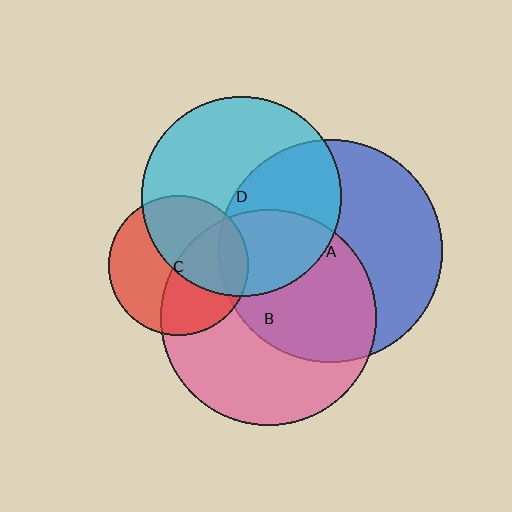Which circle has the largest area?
Circle A (blue).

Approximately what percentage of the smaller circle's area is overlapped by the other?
Approximately 45%.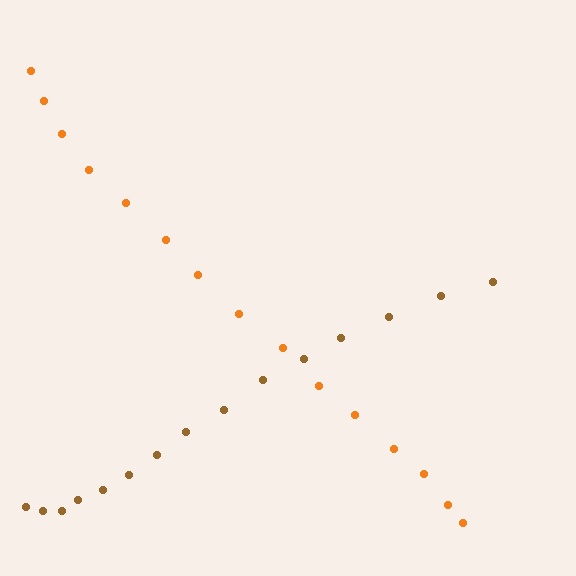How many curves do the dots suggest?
There are 2 distinct paths.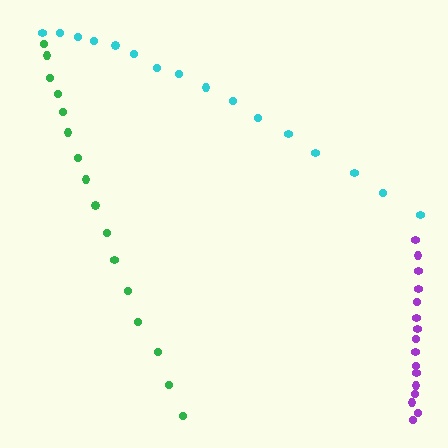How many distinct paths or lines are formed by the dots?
There are 3 distinct paths.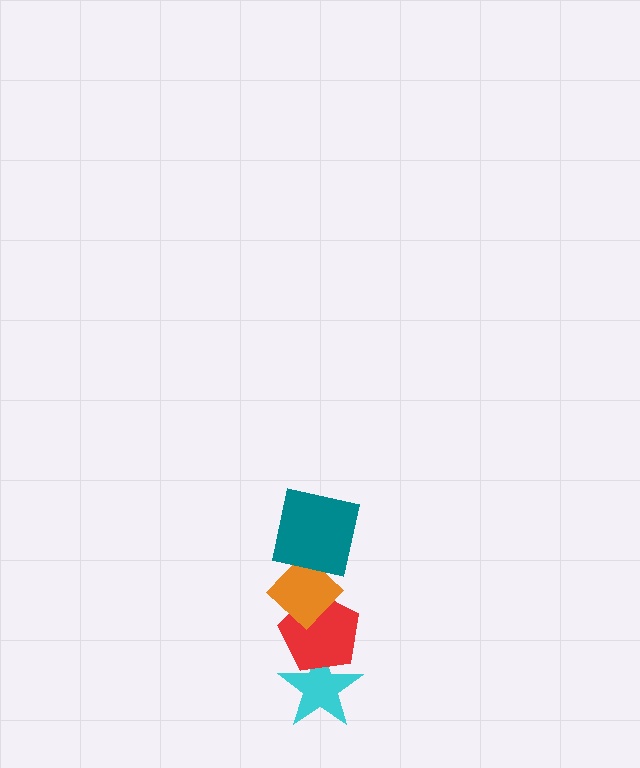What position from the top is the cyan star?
The cyan star is 4th from the top.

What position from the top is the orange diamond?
The orange diamond is 2nd from the top.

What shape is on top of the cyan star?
The red pentagon is on top of the cyan star.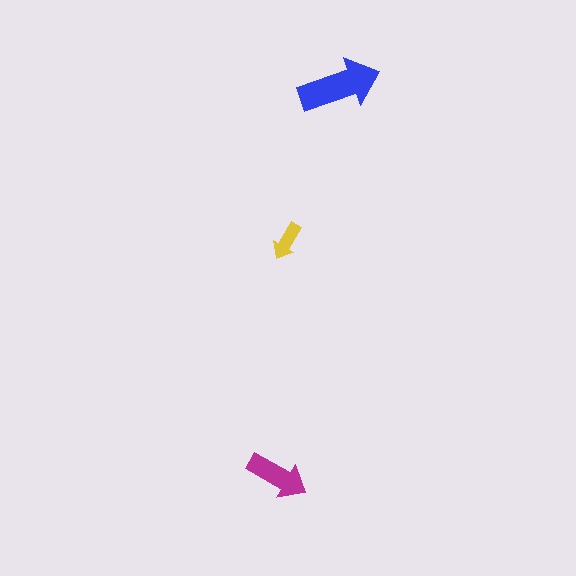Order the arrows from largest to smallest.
the blue one, the magenta one, the yellow one.